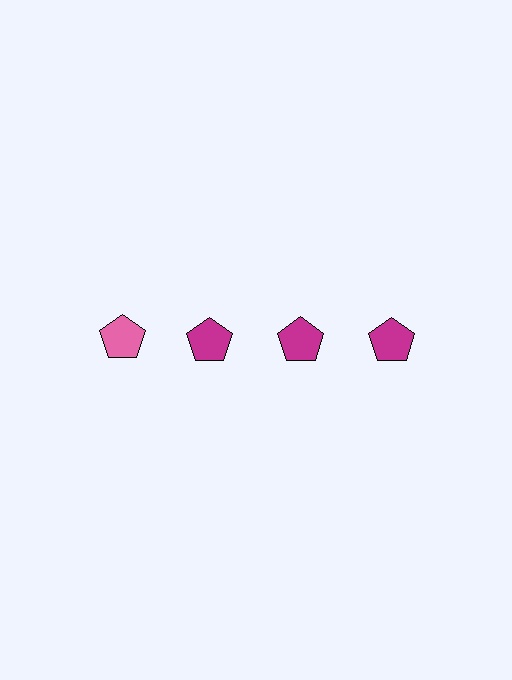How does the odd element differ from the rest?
It has a different color: pink instead of magenta.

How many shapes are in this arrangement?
There are 4 shapes arranged in a grid pattern.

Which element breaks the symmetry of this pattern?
The pink pentagon in the top row, leftmost column breaks the symmetry. All other shapes are magenta pentagons.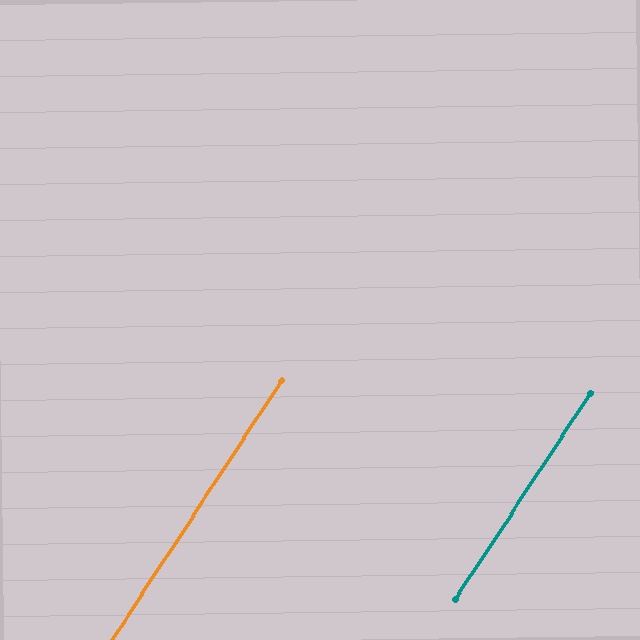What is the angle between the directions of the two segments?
Approximately 0 degrees.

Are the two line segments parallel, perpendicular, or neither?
Parallel — their directions differ by only 0.0°.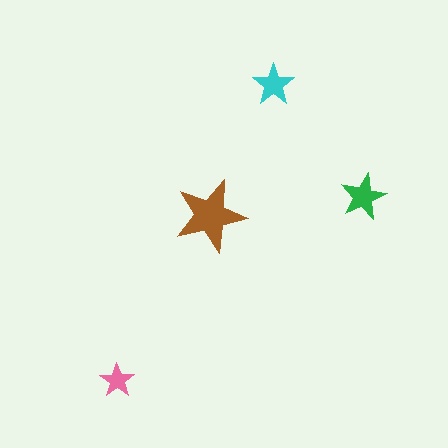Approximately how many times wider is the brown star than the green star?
About 1.5 times wider.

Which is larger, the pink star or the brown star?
The brown one.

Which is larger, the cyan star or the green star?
The green one.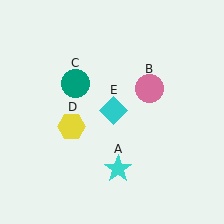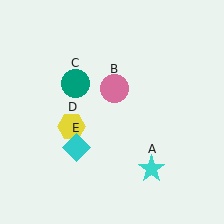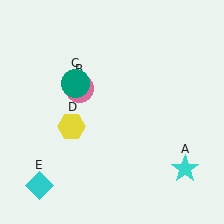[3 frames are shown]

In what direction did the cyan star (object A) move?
The cyan star (object A) moved right.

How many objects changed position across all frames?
3 objects changed position: cyan star (object A), pink circle (object B), cyan diamond (object E).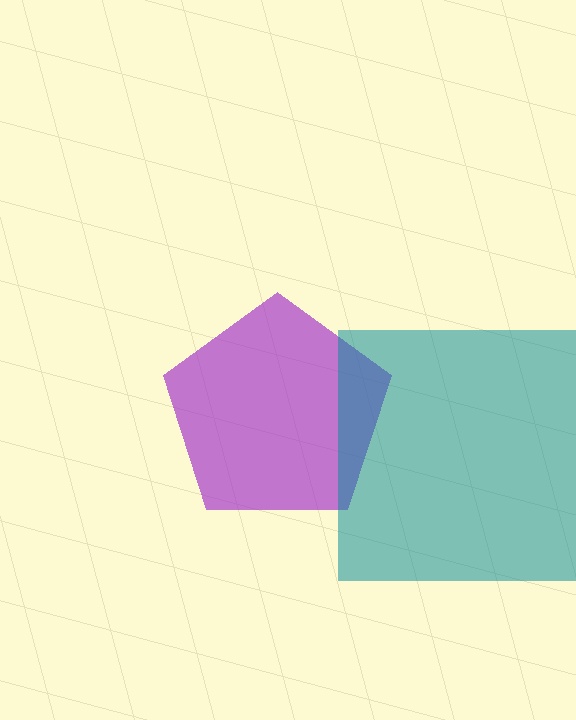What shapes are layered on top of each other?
The layered shapes are: a purple pentagon, a teal square.